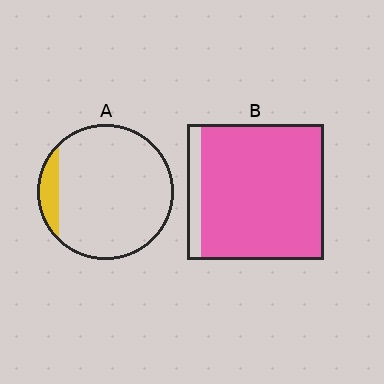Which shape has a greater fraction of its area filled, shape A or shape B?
Shape B.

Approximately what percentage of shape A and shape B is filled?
A is approximately 10% and B is approximately 90%.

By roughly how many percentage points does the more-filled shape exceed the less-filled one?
By roughly 80 percentage points (B over A).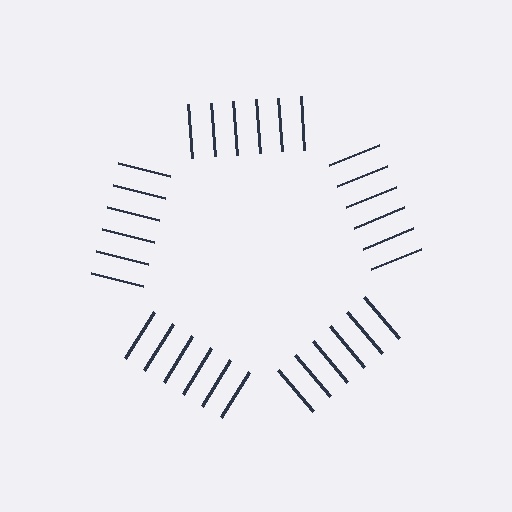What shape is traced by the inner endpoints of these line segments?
An illusory pentagon — the line segments terminate on its edges but no continuous stroke is drawn.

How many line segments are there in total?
30 — 6 along each of the 5 edges.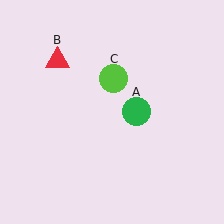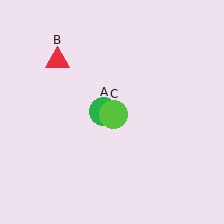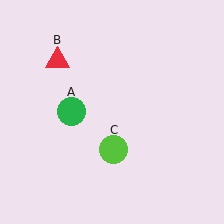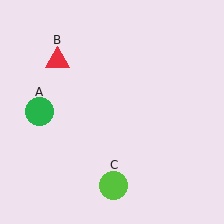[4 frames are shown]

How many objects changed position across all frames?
2 objects changed position: green circle (object A), lime circle (object C).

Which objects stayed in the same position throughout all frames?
Red triangle (object B) remained stationary.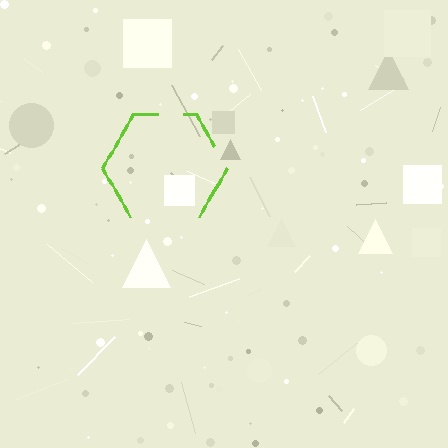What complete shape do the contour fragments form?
The contour fragments form a hexagon.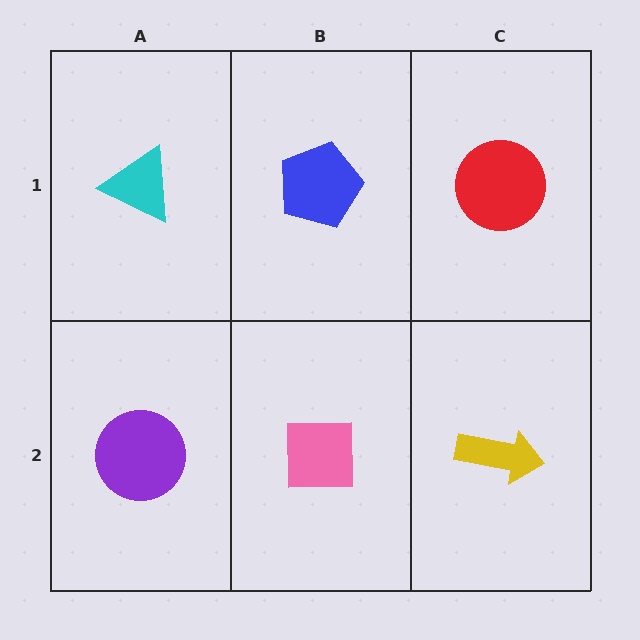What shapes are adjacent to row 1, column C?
A yellow arrow (row 2, column C), a blue pentagon (row 1, column B).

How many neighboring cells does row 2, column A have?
2.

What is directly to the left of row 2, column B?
A purple circle.